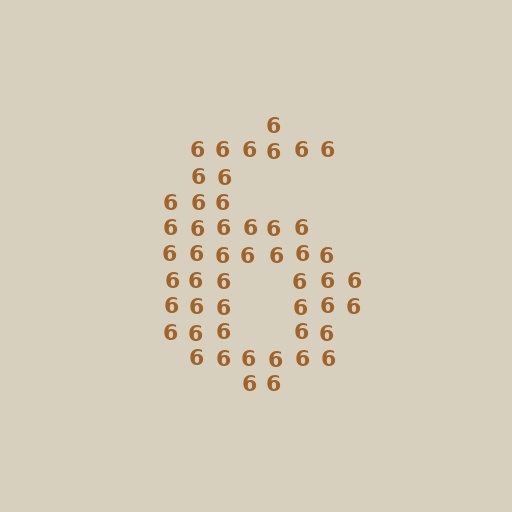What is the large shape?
The large shape is the digit 6.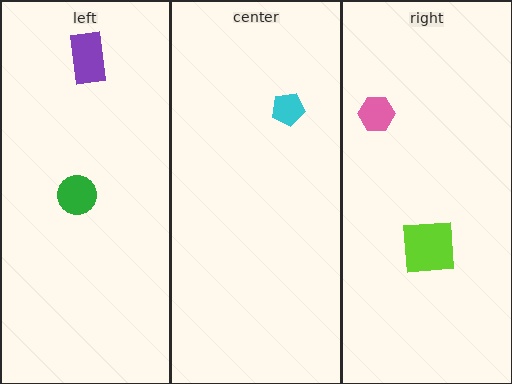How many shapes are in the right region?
2.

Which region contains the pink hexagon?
The right region.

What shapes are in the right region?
The lime square, the pink hexagon.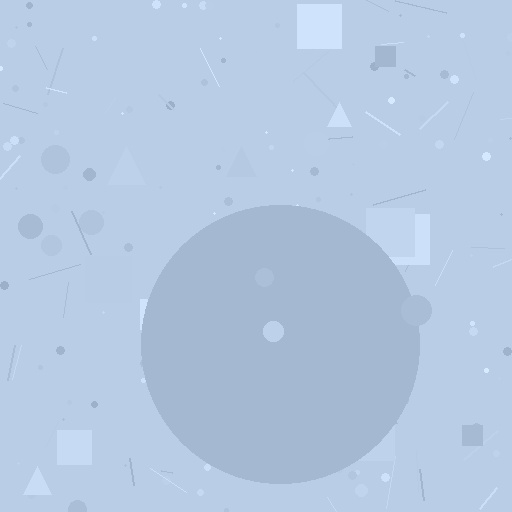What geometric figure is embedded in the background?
A circle is embedded in the background.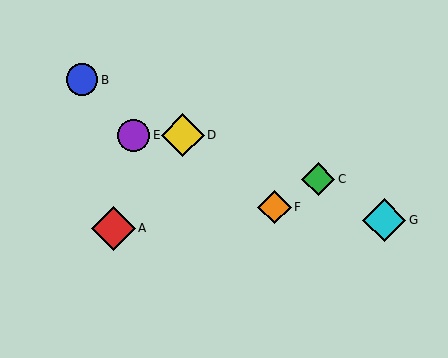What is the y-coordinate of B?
Object B is at y≈80.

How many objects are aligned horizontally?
2 objects (D, E) are aligned horizontally.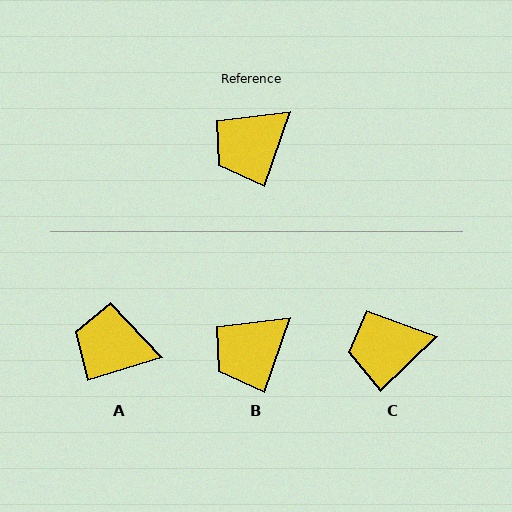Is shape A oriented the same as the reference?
No, it is off by about 53 degrees.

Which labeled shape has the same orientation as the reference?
B.